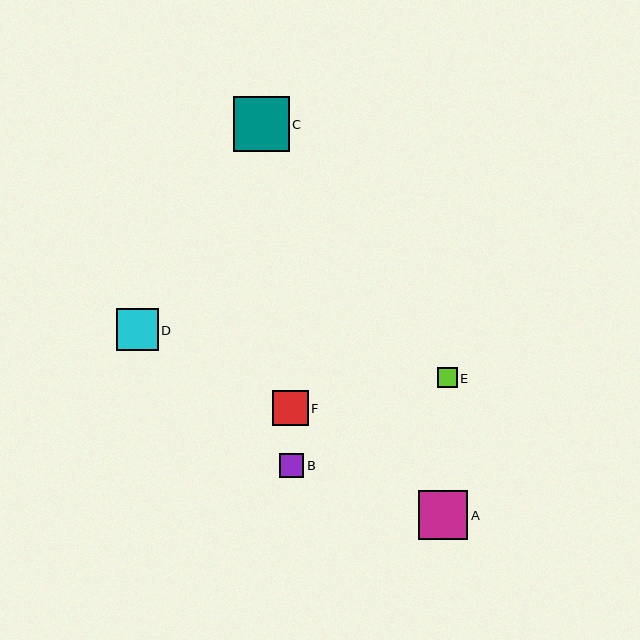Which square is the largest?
Square C is the largest with a size of approximately 56 pixels.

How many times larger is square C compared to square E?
Square C is approximately 2.8 times the size of square E.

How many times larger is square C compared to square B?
Square C is approximately 2.3 times the size of square B.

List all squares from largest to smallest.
From largest to smallest: C, A, D, F, B, E.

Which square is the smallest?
Square E is the smallest with a size of approximately 20 pixels.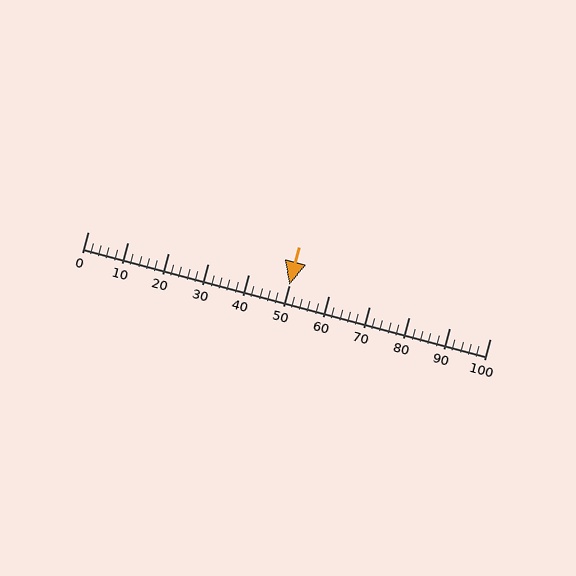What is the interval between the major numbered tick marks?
The major tick marks are spaced 10 units apart.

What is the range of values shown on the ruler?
The ruler shows values from 0 to 100.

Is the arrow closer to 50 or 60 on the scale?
The arrow is closer to 50.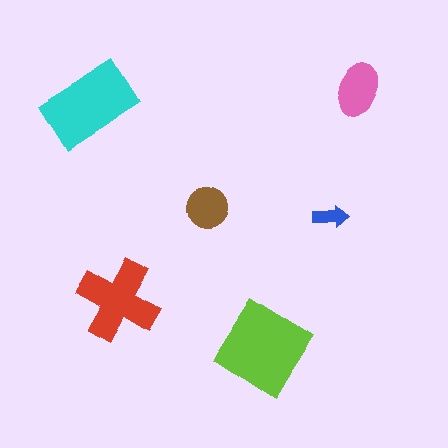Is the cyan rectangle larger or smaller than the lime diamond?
Smaller.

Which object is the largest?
The lime diamond.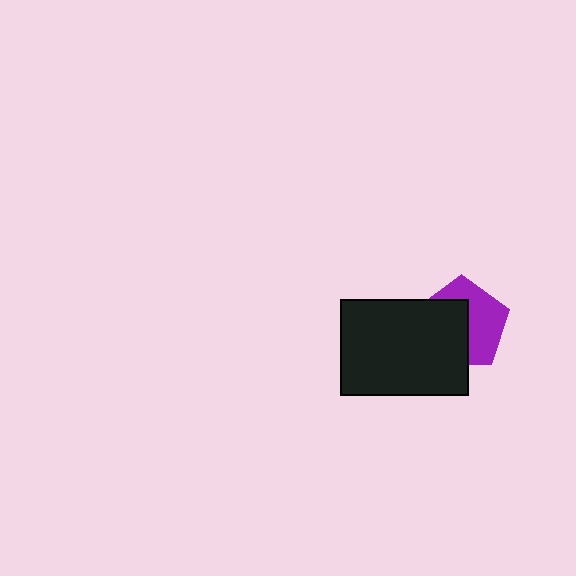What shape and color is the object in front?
The object in front is a black rectangle.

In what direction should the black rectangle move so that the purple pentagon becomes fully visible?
The black rectangle should move toward the lower-left. That is the shortest direction to clear the overlap and leave the purple pentagon fully visible.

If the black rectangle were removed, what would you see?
You would see the complete purple pentagon.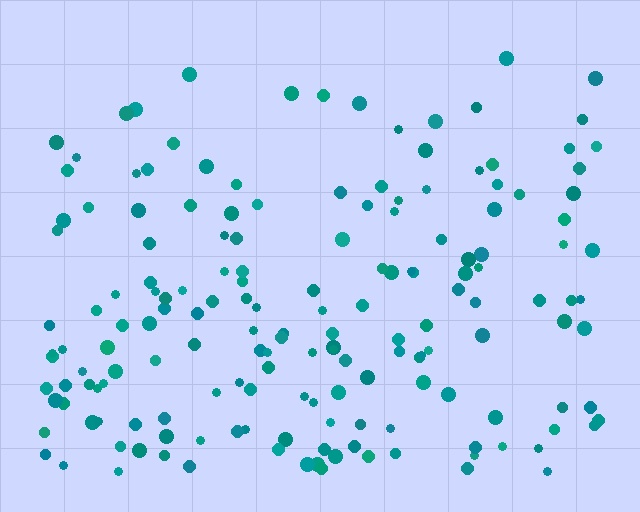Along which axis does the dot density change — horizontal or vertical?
Vertical.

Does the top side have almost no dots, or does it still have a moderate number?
Still a moderate number, just noticeably fewer than the bottom.